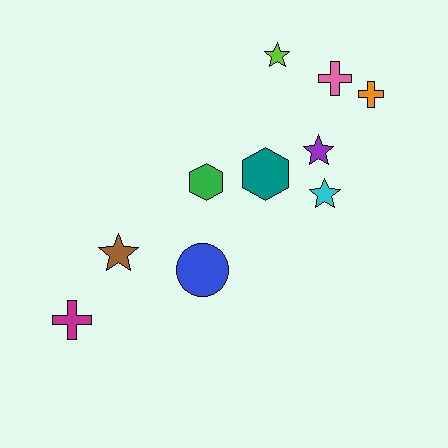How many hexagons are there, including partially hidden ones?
There are 2 hexagons.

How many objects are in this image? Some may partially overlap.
There are 10 objects.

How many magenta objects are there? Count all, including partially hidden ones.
There is 1 magenta object.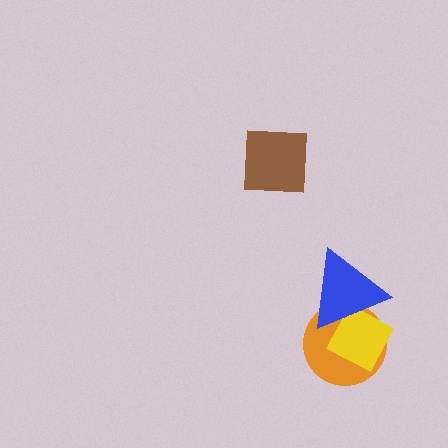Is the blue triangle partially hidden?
No, no other shape covers it.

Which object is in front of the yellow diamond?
The blue triangle is in front of the yellow diamond.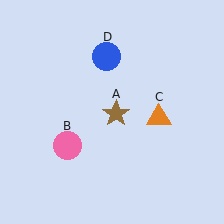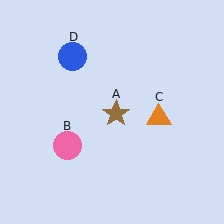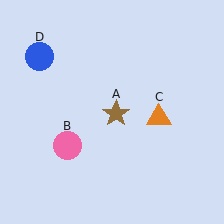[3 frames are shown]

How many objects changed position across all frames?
1 object changed position: blue circle (object D).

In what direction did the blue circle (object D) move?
The blue circle (object D) moved left.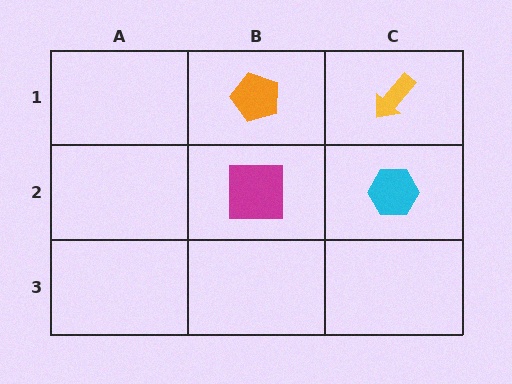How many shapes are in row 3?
0 shapes.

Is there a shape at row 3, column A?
No, that cell is empty.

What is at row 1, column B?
An orange pentagon.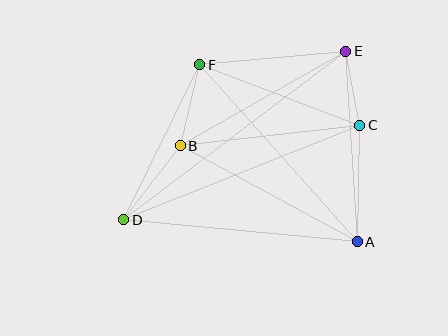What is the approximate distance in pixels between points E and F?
The distance between E and F is approximately 147 pixels.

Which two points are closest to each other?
Points C and E are closest to each other.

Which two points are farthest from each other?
Points D and E are farthest from each other.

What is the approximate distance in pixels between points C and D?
The distance between C and D is approximately 254 pixels.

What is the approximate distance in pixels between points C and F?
The distance between C and F is approximately 171 pixels.